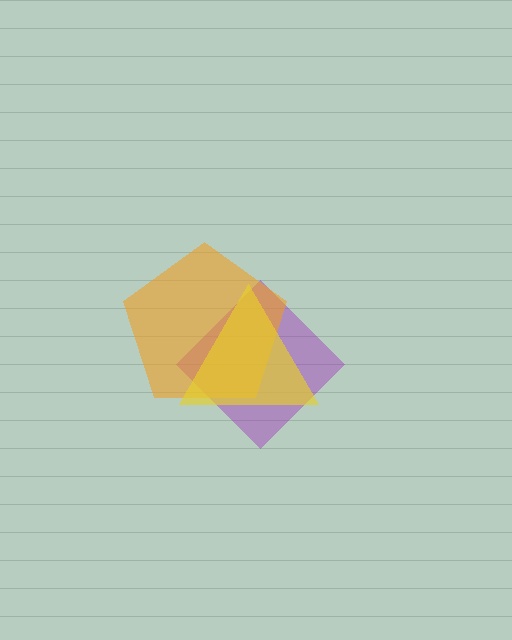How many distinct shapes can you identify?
There are 3 distinct shapes: a purple diamond, an orange pentagon, a yellow triangle.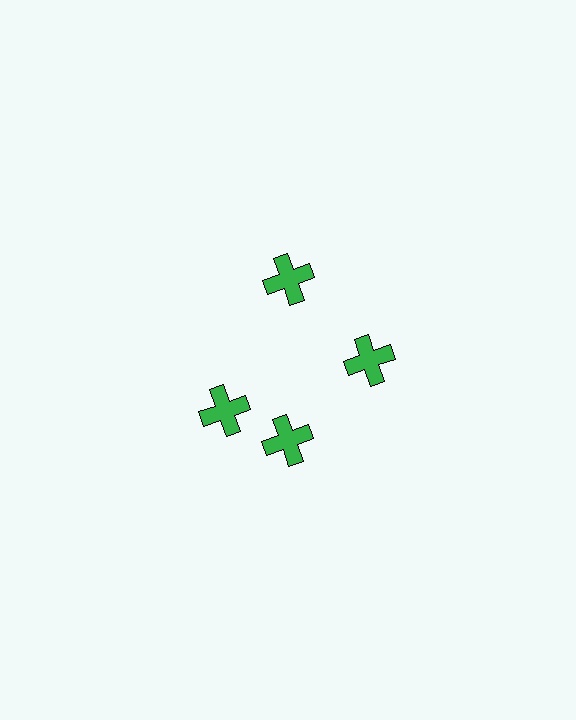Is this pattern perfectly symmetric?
No. The 4 green crosses are arranged in a ring, but one element near the 9 o'clock position is rotated out of alignment along the ring, breaking the 4-fold rotational symmetry.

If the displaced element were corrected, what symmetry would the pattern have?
It would have 4-fold rotational symmetry — the pattern would map onto itself every 90 degrees.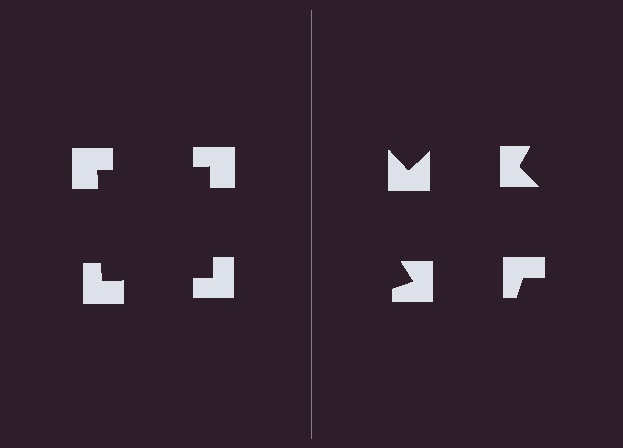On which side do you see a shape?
An illusory square appears on the left side. On the right side the wedge cuts are rotated, so no coherent shape forms.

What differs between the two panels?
The notched squares are positioned identically on both sides; only the wedge orientations differ. On the left they align to a square; on the right they are misaligned.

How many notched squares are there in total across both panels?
8 — 4 on each side.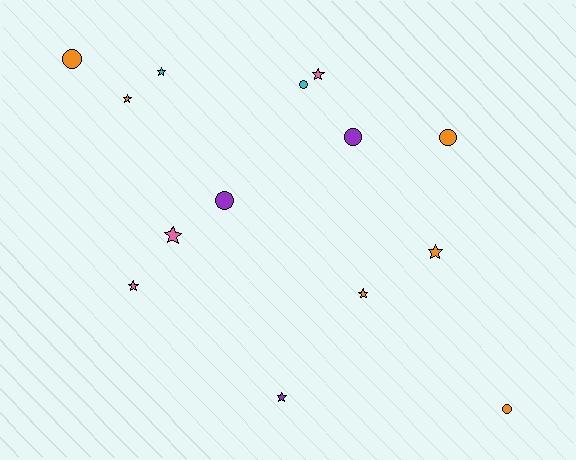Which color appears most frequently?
Orange, with 6 objects.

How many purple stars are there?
There is 1 purple star.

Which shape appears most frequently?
Star, with 8 objects.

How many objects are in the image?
There are 14 objects.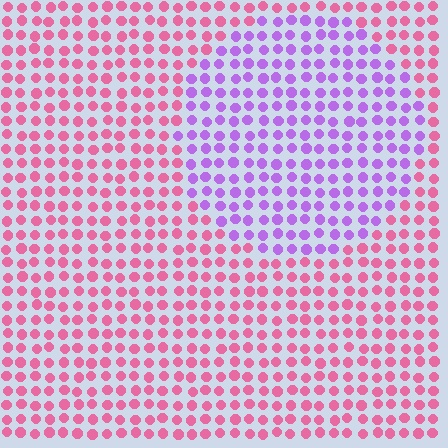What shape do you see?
I see a circle.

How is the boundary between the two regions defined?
The boundary is defined purely by a slight shift in hue (about 56 degrees). Spacing, size, and orientation are identical on both sides.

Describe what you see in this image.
The image is filled with small pink elements in a uniform arrangement. A circle-shaped region is visible where the elements are tinted to a slightly different hue, forming a subtle color boundary.